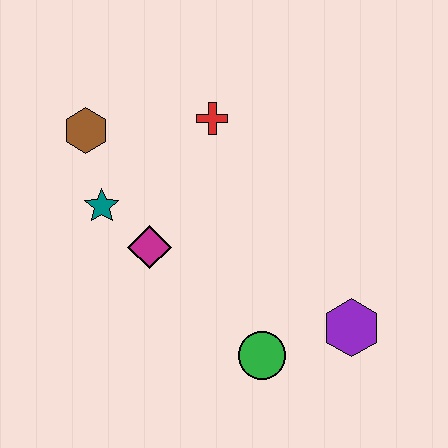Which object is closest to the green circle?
The purple hexagon is closest to the green circle.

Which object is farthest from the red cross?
The purple hexagon is farthest from the red cross.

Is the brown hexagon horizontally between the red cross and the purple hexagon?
No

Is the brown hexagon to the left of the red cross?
Yes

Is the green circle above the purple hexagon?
No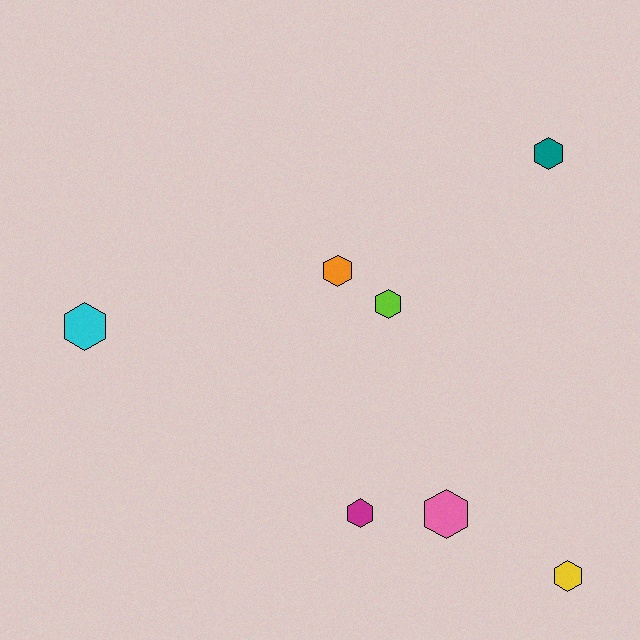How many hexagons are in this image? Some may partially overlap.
There are 7 hexagons.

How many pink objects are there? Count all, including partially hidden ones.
There is 1 pink object.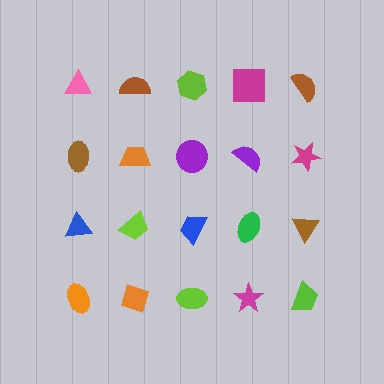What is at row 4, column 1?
An orange ellipse.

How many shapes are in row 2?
5 shapes.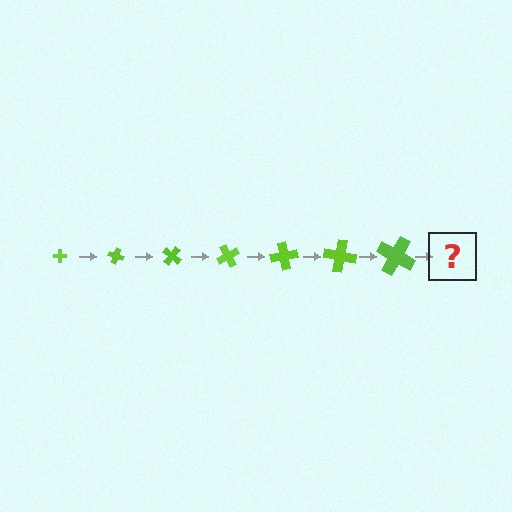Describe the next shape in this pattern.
It should be a cross, larger than the previous one and rotated 140 degrees from the start.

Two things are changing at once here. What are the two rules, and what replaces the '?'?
The two rules are that the cross grows larger each step and it rotates 20 degrees each step. The '?' should be a cross, larger than the previous one and rotated 140 degrees from the start.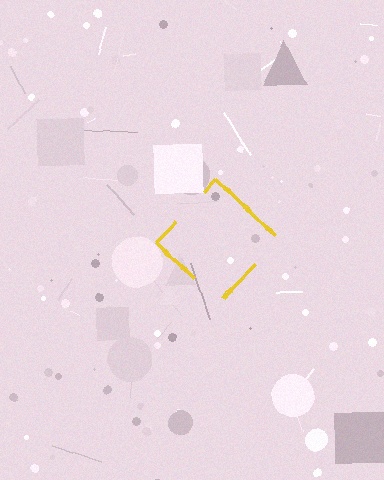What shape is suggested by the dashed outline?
The dashed outline suggests a diamond.